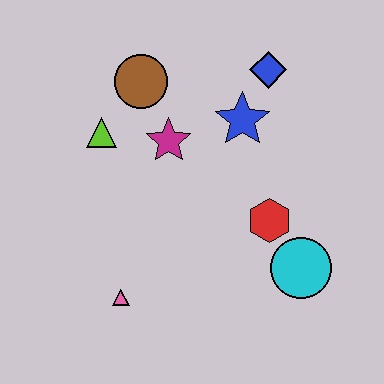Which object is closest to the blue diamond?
The blue star is closest to the blue diamond.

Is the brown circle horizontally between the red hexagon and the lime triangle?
Yes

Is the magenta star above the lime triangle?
No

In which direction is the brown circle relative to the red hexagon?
The brown circle is above the red hexagon.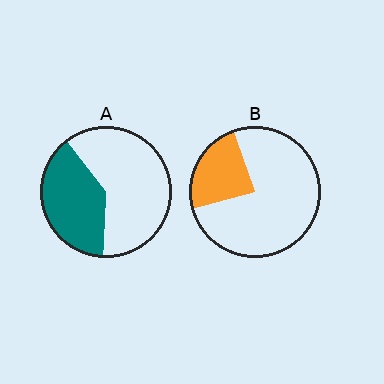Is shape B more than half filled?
No.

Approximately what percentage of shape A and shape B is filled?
A is approximately 40% and B is approximately 25%.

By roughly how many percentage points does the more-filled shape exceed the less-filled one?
By roughly 15 percentage points (A over B).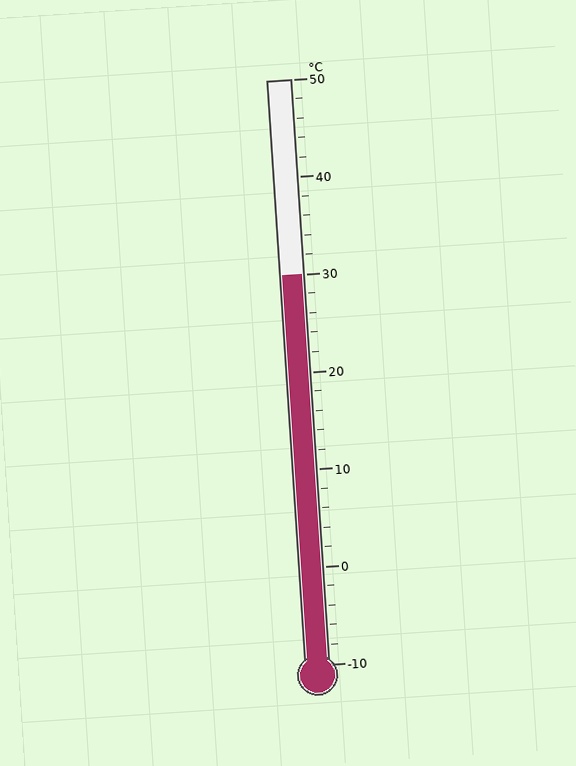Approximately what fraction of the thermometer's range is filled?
The thermometer is filled to approximately 65% of its range.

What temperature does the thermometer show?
The thermometer shows approximately 30°C.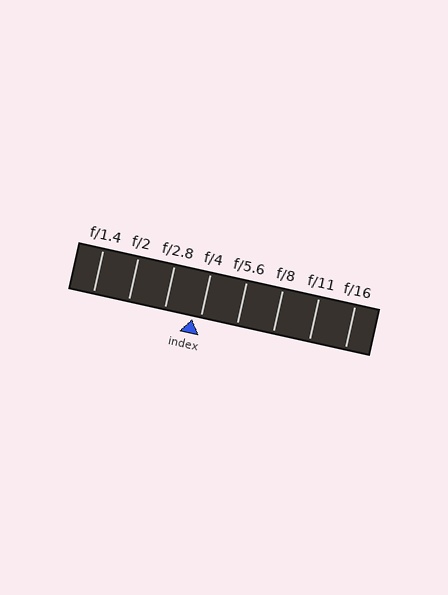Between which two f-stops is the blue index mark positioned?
The index mark is between f/2.8 and f/4.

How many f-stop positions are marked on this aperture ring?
There are 8 f-stop positions marked.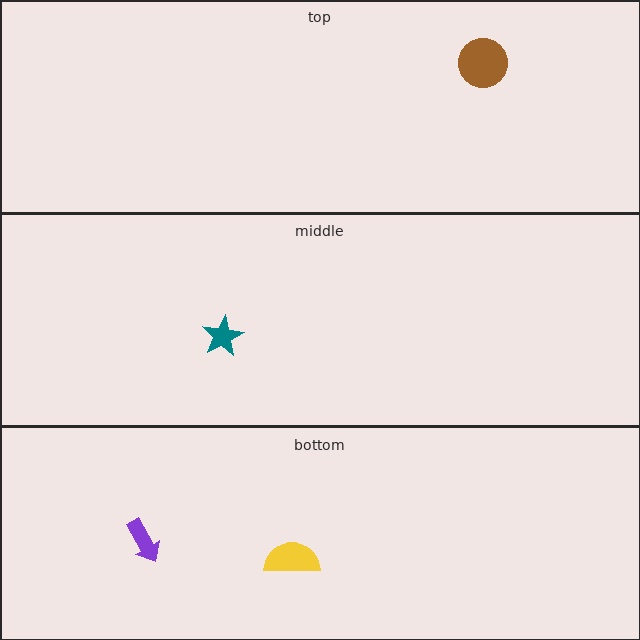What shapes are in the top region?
The brown circle.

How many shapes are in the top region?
1.